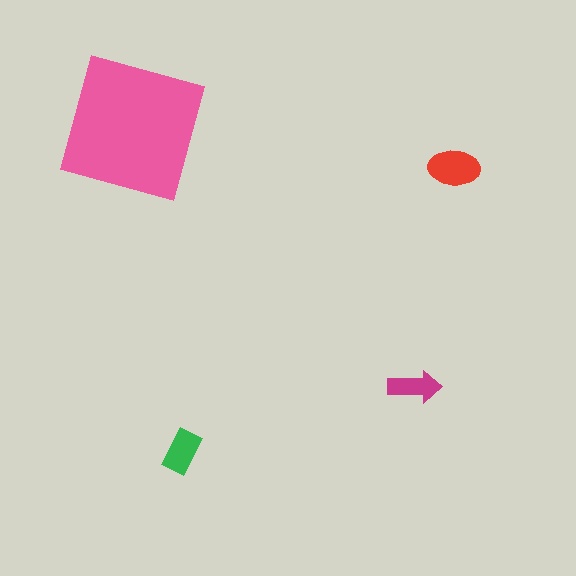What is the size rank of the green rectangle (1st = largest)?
3rd.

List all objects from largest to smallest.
The pink square, the red ellipse, the green rectangle, the magenta arrow.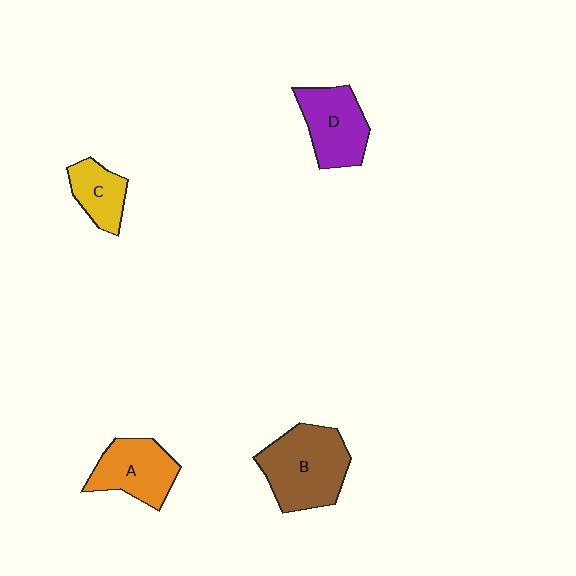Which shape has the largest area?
Shape B (brown).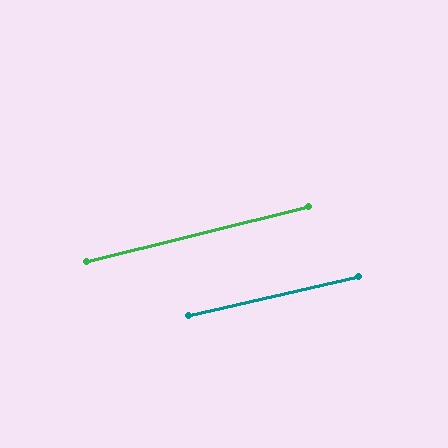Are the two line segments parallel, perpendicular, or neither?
Parallel — their directions differ by only 1.3°.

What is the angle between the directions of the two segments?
Approximately 1 degree.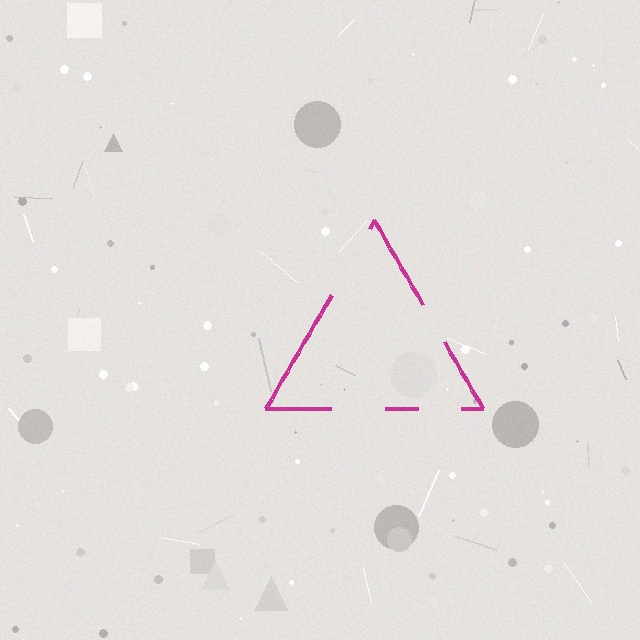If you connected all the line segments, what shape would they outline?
They would outline a triangle.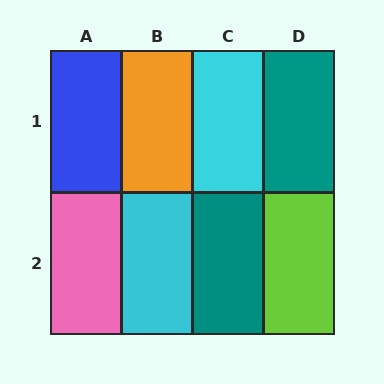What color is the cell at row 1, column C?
Cyan.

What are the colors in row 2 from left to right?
Pink, cyan, teal, lime.